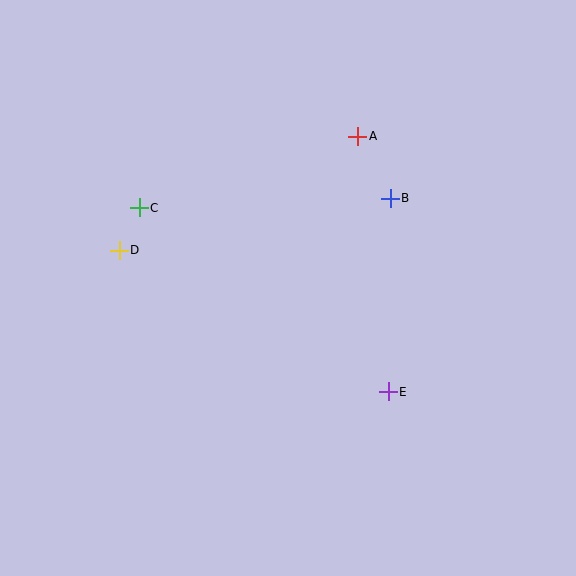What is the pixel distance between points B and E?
The distance between B and E is 193 pixels.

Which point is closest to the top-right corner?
Point A is closest to the top-right corner.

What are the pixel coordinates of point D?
Point D is at (119, 250).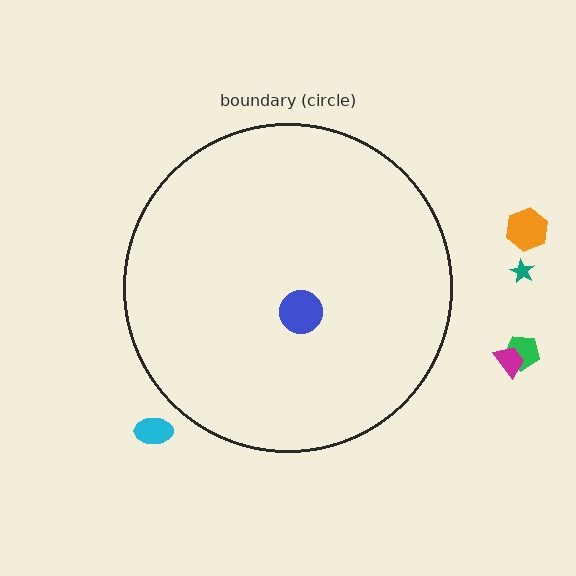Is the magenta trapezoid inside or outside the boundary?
Outside.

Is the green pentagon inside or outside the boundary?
Outside.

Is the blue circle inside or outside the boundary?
Inside.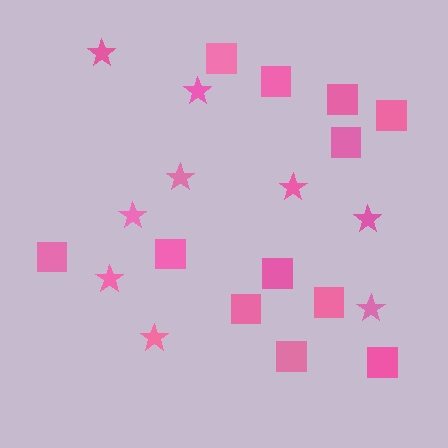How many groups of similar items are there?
There are 2 groups: one group of stars (9) and one group of squares (12).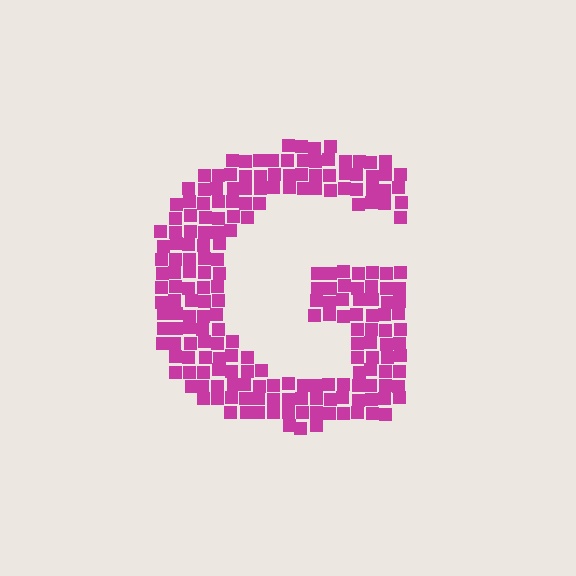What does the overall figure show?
The overall figure shows the letter G.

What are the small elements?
The small elements are squares.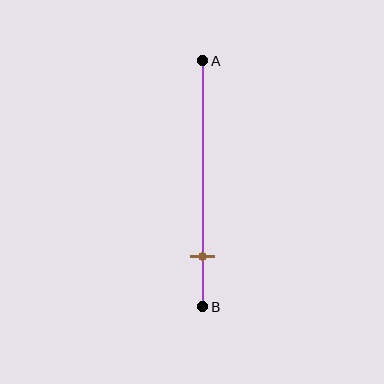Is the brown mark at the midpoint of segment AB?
No, the mark is at about 80% from A, not at the 50% midpoint.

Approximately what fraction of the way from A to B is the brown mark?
The brown mark is approximately 80% of the way from A to B.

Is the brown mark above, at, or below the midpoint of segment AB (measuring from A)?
The brown mark is below the midpoint of segment AB.